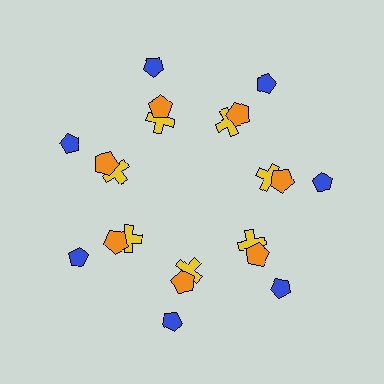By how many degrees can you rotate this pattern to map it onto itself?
The pattern maps onto itself every 51 degrees of rotation.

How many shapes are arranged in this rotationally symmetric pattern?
There are 21 shapes, arranged in 7 groups of 3.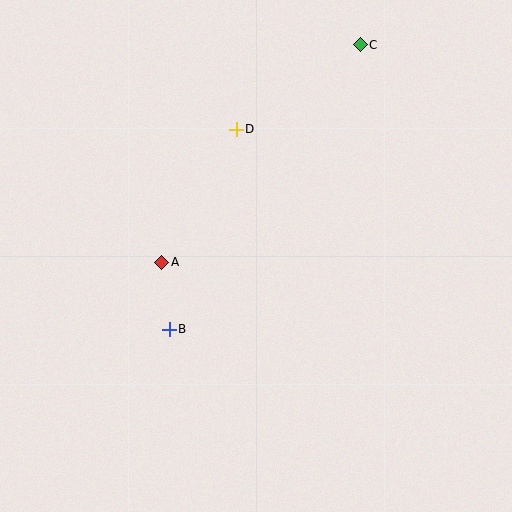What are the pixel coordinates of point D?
Point D is at (236, 129).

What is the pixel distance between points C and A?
The distance between C and A is 295 pixels.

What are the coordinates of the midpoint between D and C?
The midpoint between D and C is at (298, 87).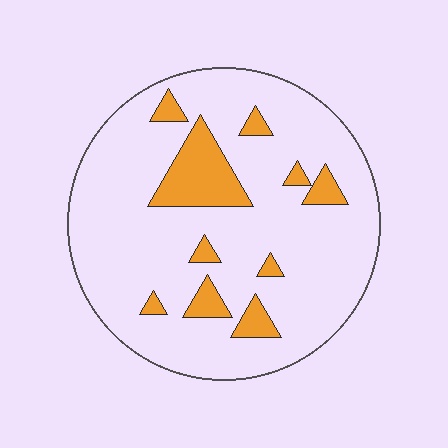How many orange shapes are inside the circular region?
10.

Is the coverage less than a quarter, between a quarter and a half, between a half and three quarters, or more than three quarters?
Less than a quarter.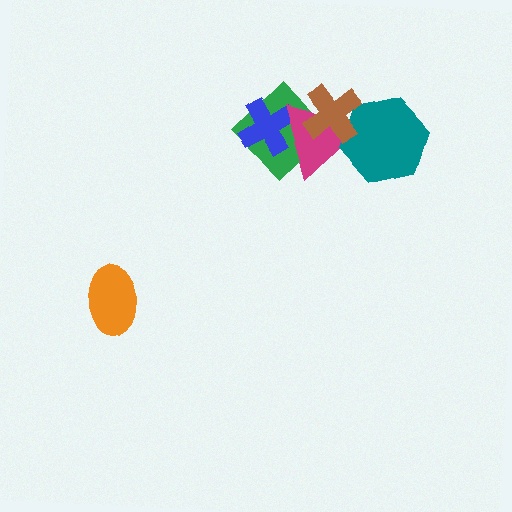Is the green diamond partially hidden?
Yes, it is partially covered by another shape.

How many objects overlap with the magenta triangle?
4 objects overlap with the magenta triangle.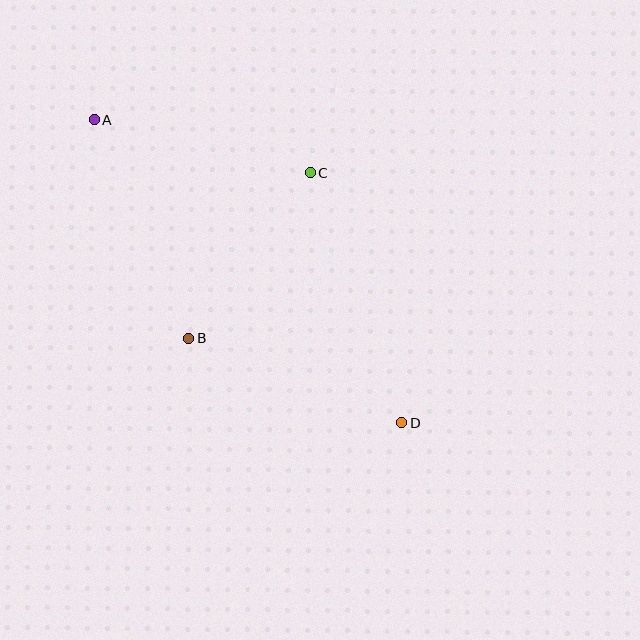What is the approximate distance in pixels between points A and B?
The distance between A and B is approximately 238 pixels.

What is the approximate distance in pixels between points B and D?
The distance between B and D is approximately 229 pixels.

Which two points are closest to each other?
Points B and C are closest to each other.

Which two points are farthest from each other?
Points A and D are farthest from each other.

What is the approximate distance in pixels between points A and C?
The distance between A and C is approximately 222 pixels.